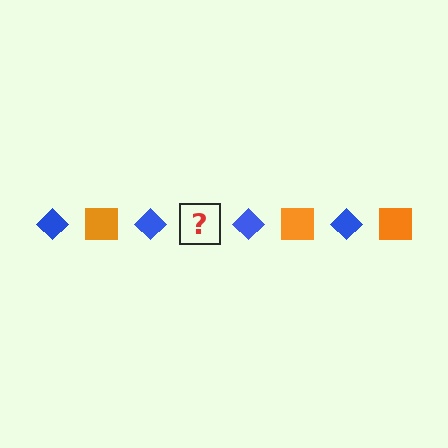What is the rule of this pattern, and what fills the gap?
The rule is that the pattern alternates between blue diamond and orange square. The gap should be filled with an orange square.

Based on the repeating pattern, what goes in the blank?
The blank should be an orange square.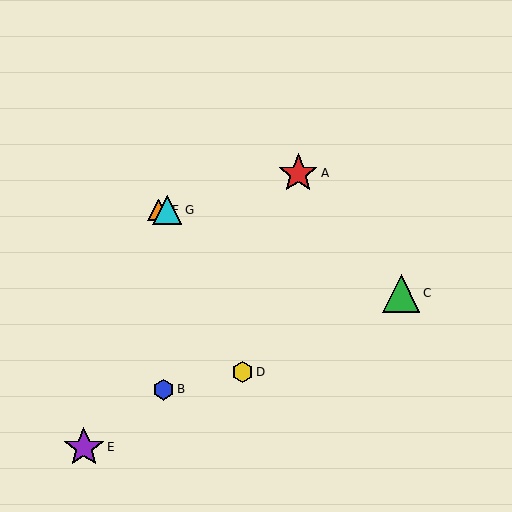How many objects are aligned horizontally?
2 objects (F, G) are aligned horizontally.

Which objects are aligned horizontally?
Objects F, G are aligned horizontally.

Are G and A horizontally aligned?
No, G is at y≈210 and A is at y≈173.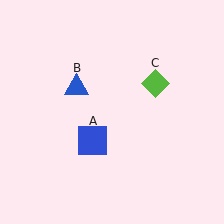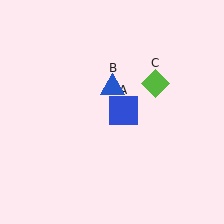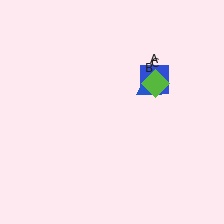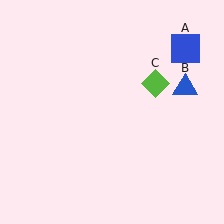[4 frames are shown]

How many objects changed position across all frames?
2 objects changed position: blue square (object A), blue triangle (object B).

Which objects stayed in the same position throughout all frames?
Lime diamond (object C) remained stationary.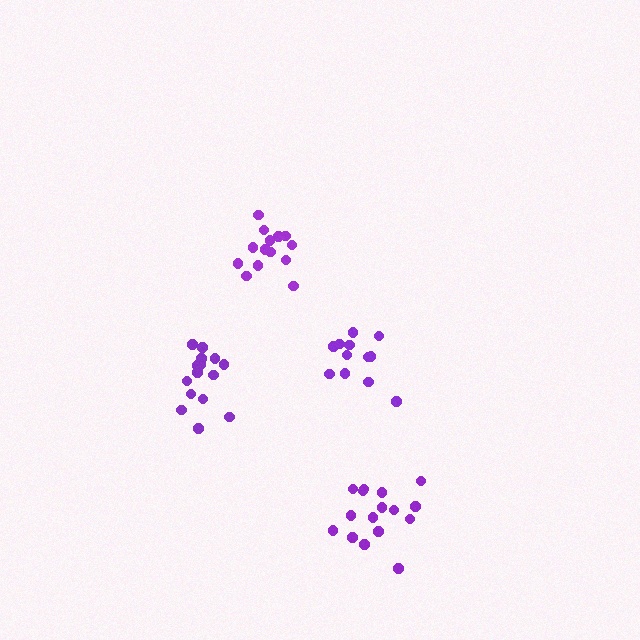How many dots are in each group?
Group 1: 16 dots, Group 2: 14 dots, Group 3: 12 dots, Group 4: 15 dots (57 total).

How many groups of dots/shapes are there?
There are 4 groups.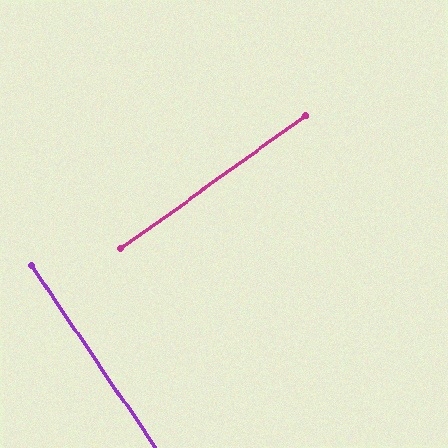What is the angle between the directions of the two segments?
Approximately 88 degrees.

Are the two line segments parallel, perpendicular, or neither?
Perpendicular — they meet at approximately 88°.